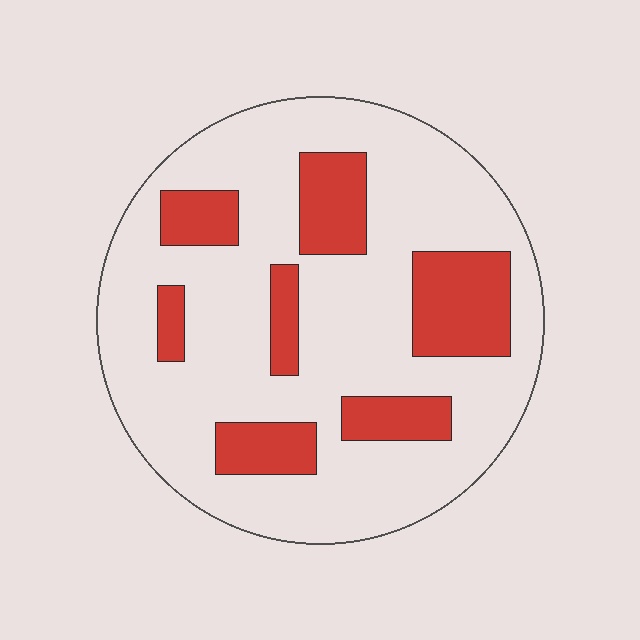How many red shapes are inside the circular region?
7.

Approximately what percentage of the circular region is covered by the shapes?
Approximately 25%.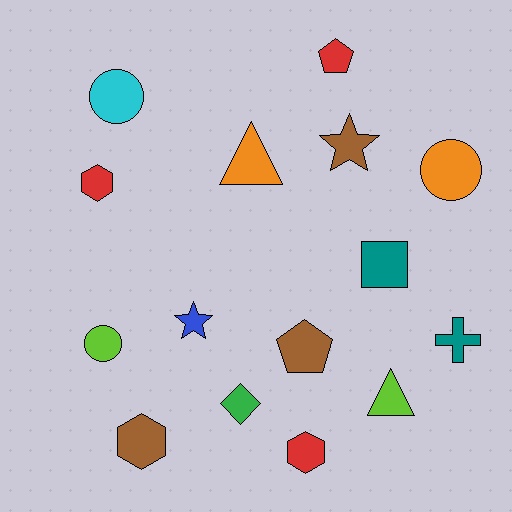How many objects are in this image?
There are 15 objects.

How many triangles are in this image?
There are 2 triangles.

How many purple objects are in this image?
There are no purple objects.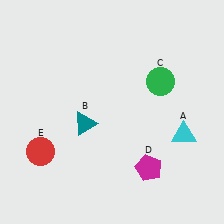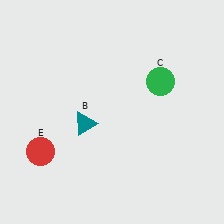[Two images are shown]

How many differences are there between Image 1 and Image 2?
There are 2 differences between the two images.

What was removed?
The cyan triangle (A), the magenta pentagon (D) were removed in Image 2.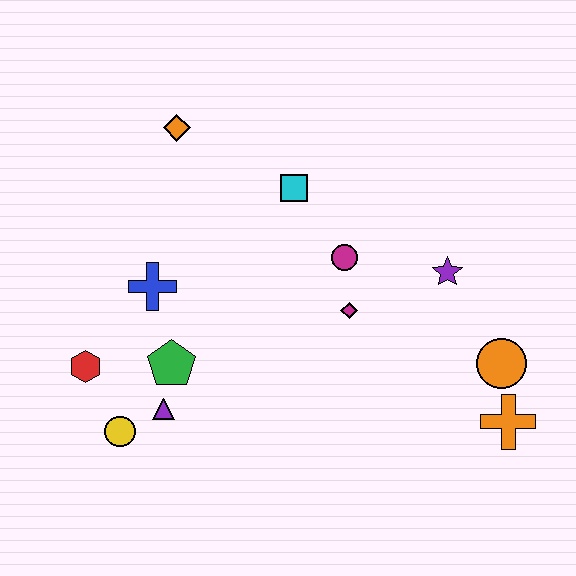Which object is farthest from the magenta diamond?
The red hexagon is farthest from the magenta diamond.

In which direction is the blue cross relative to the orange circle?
The blue cross is to the left of the orange circle.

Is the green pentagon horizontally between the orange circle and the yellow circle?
Yes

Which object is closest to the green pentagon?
The purple triangle is closest to the green pentagon.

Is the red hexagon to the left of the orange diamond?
Yes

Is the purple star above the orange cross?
Yes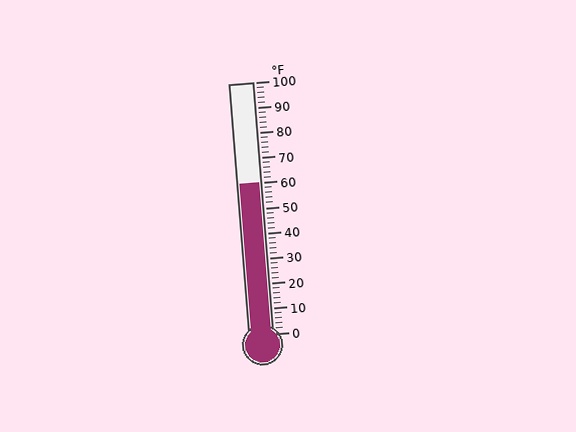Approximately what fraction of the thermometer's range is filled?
The thermometer is filled to approximately 60% of its range.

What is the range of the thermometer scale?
The thermometer scale ranges from 0°F to 100°F.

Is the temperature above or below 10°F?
The temperature is above 10°F.